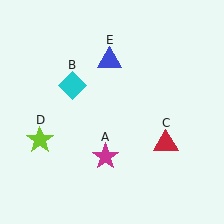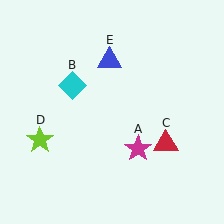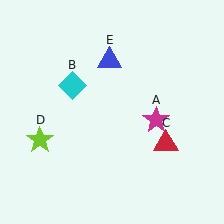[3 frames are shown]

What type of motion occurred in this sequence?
The magenta star (object A) rotated counterclockwise around the center of the scene.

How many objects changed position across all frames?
1 object changed position: magenta star (object A).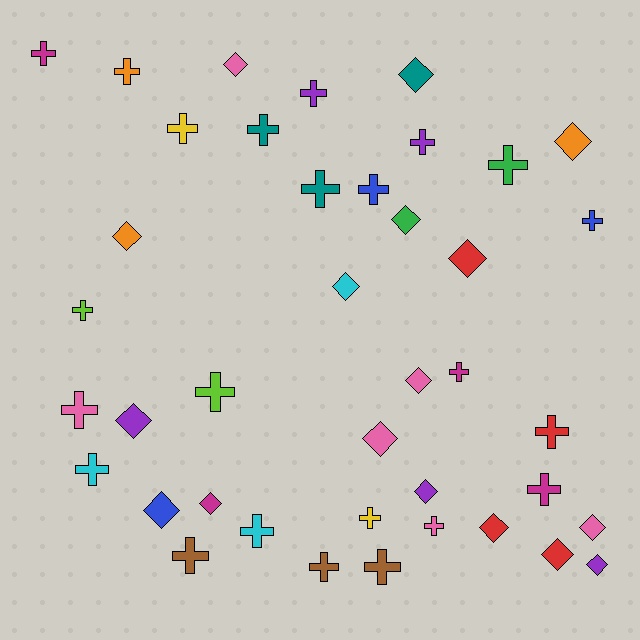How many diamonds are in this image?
There are 17 diamonds.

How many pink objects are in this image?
There are 6 pink objects.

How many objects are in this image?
There are 40 objects.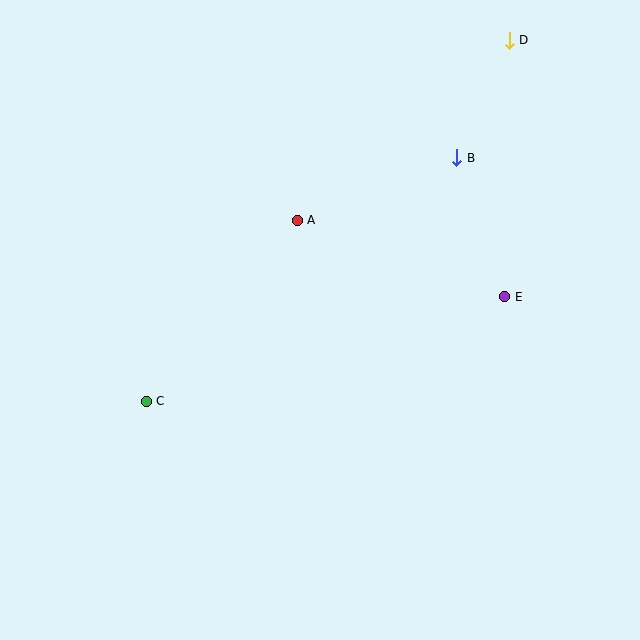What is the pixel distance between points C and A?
The distance between C and A is 235 pixels.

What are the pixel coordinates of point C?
Point C is at (146, 401).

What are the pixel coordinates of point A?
Point A is at (297, 220).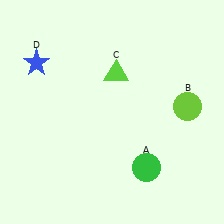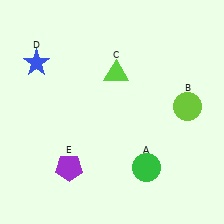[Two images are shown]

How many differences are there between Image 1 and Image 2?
There is 1 difference between the two images.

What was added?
A purple pentagon (E) was added in Image 2.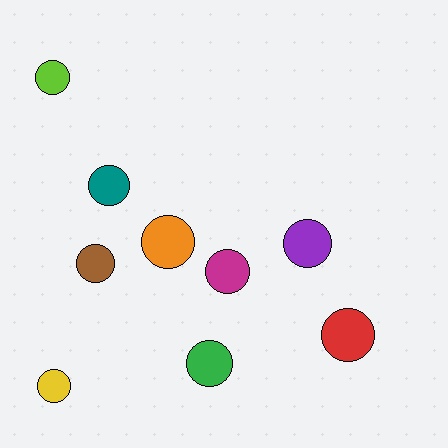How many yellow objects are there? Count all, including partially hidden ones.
There is 1 yellow object.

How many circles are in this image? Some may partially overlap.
There are 9 circles.